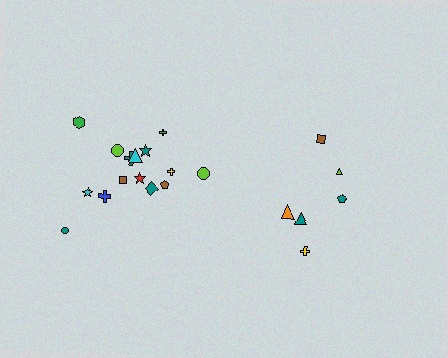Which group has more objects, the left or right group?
The left group.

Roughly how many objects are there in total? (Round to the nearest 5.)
Roughly 20 objects in total.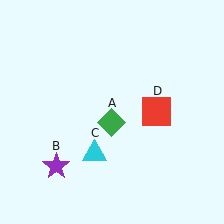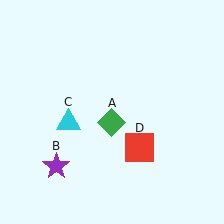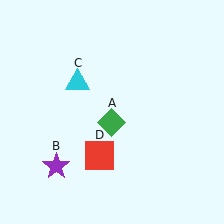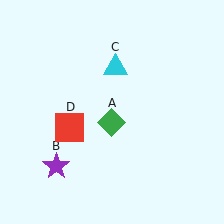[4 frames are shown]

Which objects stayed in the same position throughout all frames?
Green diamond (object A) and purple star (object B) remained stationary.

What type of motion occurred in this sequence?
The cyan triangle (object C), red square (object D) rotated clockwise around the center of the scene.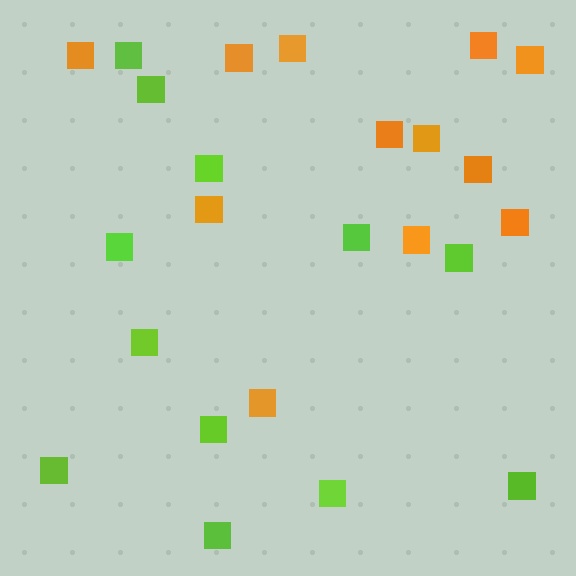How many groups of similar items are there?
There are 2 groups: one group of lime squares (12) and one group of orange squares (12).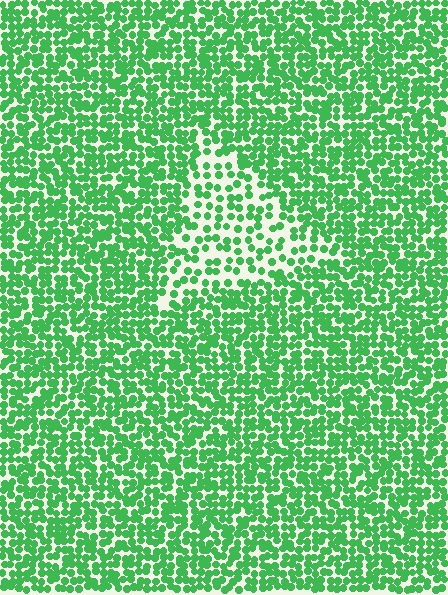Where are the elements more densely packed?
The elements are more densely packed outside the triangle boundary.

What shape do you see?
I see a triangle.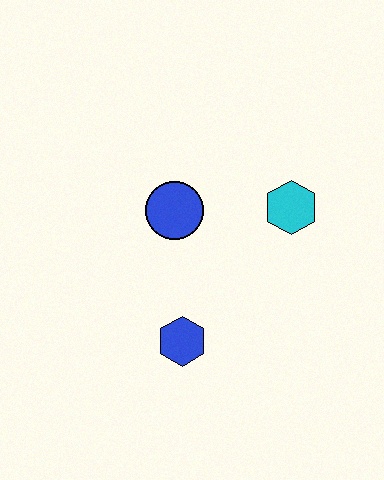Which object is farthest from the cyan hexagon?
The blue hexagon is farthest from the cyan hexagon.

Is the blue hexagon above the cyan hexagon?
No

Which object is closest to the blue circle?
The cyan hexagon is closest to the blue circle.